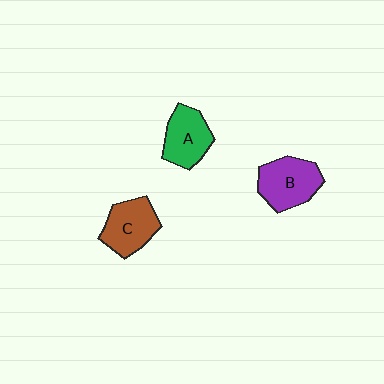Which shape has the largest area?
Shape B (purple).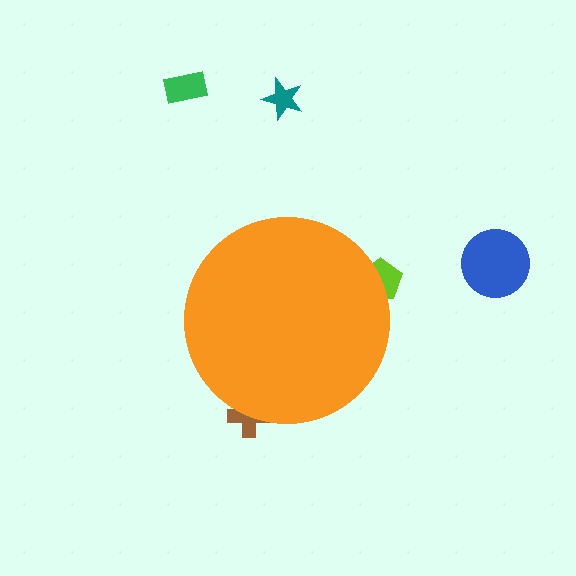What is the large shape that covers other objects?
An orange circle.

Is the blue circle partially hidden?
No, the blue circle is fully visible.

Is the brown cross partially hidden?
Yes, the brown cross is partially hidden behind the orange circle.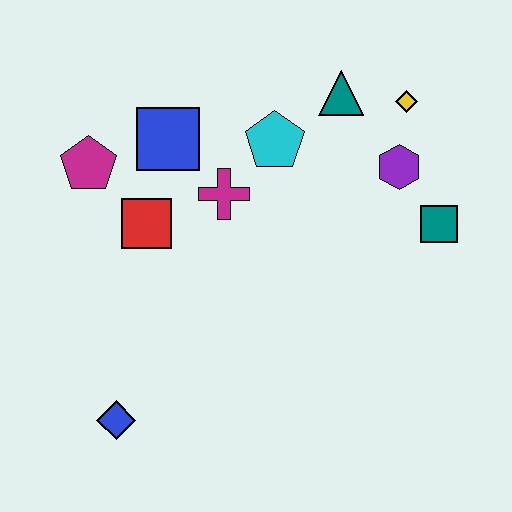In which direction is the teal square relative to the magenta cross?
The teal square is to the right of the magenta cross.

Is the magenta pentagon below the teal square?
No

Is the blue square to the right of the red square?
Yes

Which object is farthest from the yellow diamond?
The blue diamond is farthest from the yellow diamond.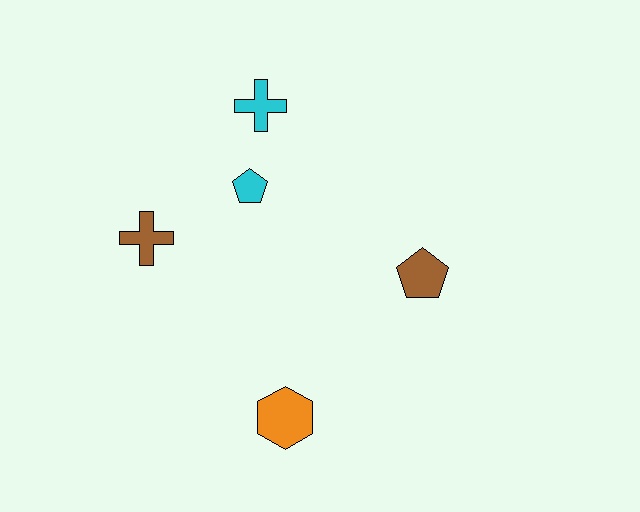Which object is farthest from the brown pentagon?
The brown cross is farthest from the brown pentagon.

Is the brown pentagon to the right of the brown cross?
Yes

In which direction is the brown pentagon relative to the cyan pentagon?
The brown pentagon is to the right of the cyan pentagon.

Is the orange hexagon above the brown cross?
No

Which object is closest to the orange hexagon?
The brown pentagon is closest to the orange hexagon.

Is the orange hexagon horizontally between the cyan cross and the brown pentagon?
Yes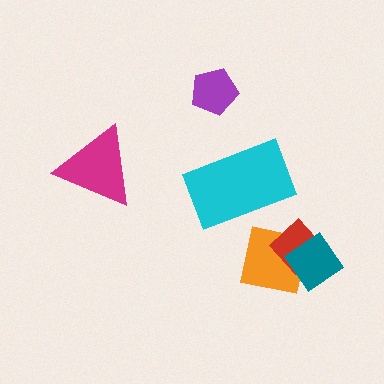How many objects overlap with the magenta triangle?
0 objects overlap with the magenta triangle.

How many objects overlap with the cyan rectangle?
0 objects overlap with the cyan rectangle.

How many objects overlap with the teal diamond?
2 objects overlap with the teal diamond.